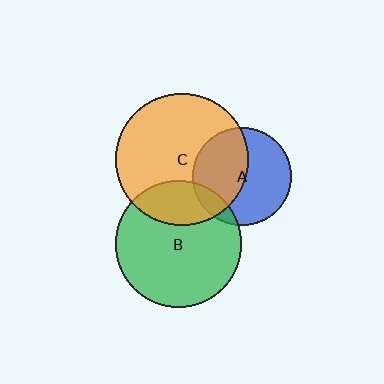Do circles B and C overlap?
Yes.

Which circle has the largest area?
Circle C (orange).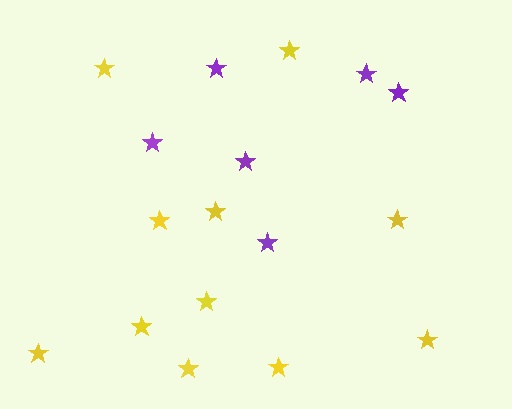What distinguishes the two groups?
There are 2 groups: one group of yellow stars (11) and one group of purple stars (6).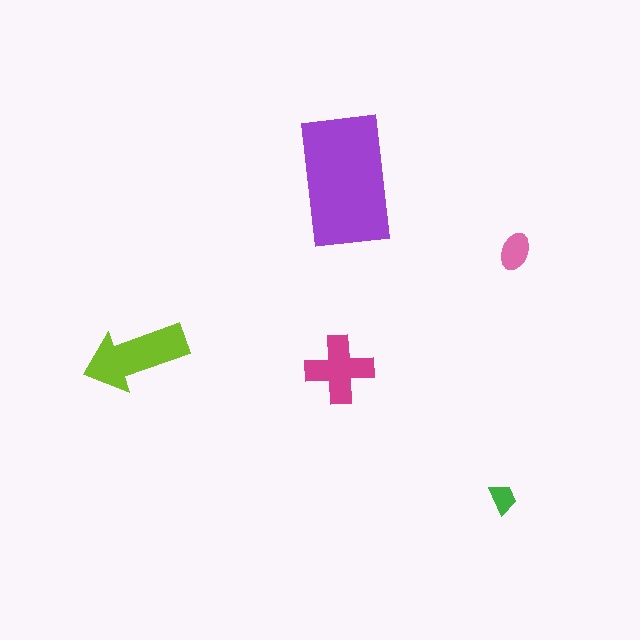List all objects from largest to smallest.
The purple rectangle, the lime arrow, the magenta cross, the pink ellipse, the green trapezoid.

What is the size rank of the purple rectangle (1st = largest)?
1st.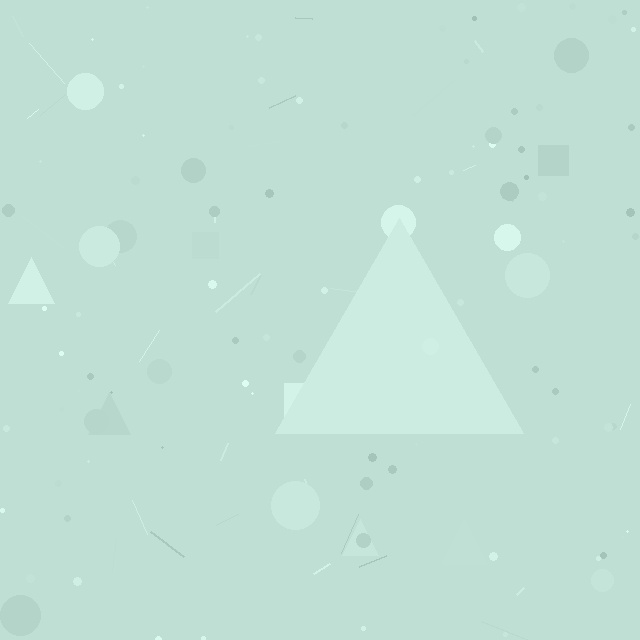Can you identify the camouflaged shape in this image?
The camouflaged shape is a triangle.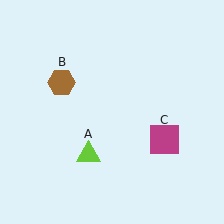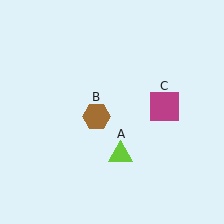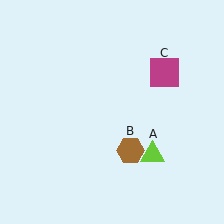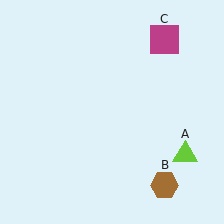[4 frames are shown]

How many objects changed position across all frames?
3 objects changed position: lime triangle (object A), brown hexagon (object B), magenta square (object C).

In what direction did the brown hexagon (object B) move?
The brown hexagon (object B) moved down and to the right.